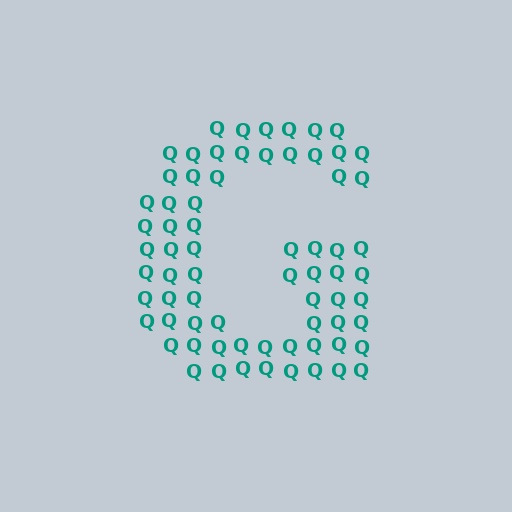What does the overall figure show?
The overall figure shows the letter G.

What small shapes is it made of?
It is made of small letter Q's.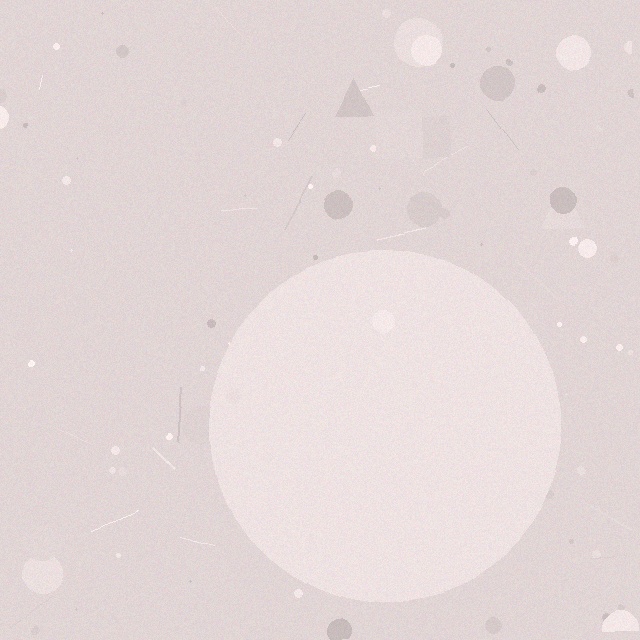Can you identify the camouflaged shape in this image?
The camouflaged shape is a circle.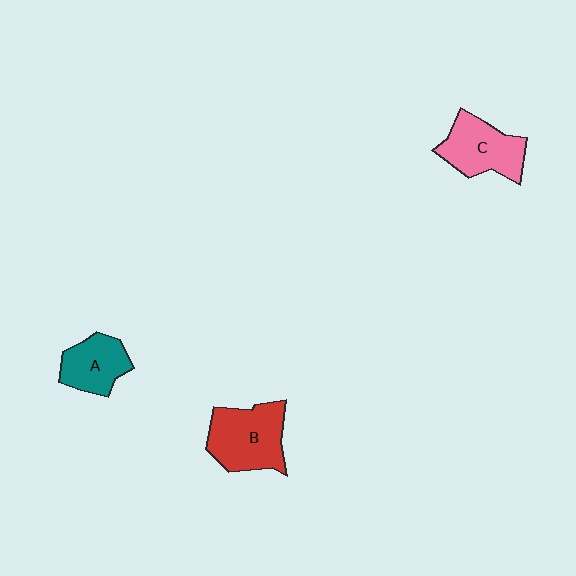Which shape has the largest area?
Shape B (red).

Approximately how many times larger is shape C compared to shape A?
Approximately 1.3 times.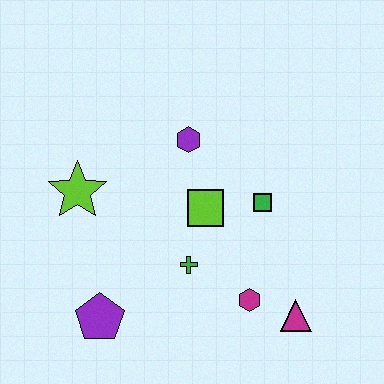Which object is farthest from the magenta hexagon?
The lime star is farthest from the magenta hexagon.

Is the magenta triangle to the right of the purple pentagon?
Yes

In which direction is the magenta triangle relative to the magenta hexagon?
The magenta triangle is to the right of the magenta hexagon.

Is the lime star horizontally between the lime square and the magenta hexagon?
No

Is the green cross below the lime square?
Yes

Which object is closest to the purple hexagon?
The lime square is closest to the purple hexagon.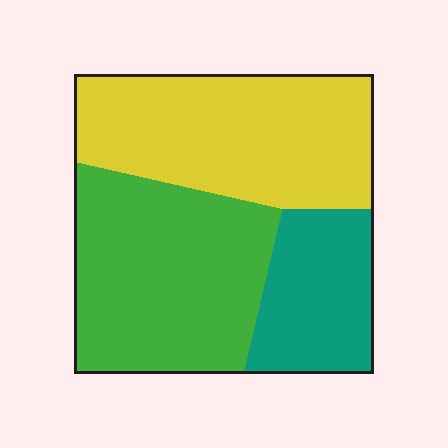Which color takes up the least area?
Teal, at roughly 20%.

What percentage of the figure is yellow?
Yellow covers 40% of the figure.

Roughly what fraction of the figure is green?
Green covers about 40% of the figure.